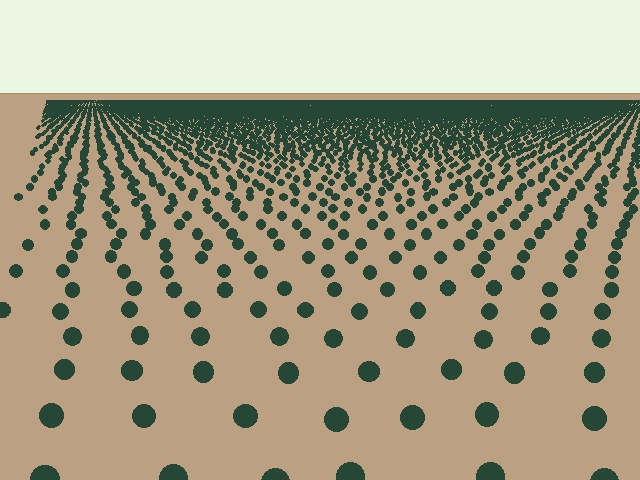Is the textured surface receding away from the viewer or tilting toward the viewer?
The surface is receding away from the viewer. Texture elements get smaller and denser toward the top.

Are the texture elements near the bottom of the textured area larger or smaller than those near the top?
Larger. Near the bottom, elements are closer to the viewer and appear at a bigger on-screen size.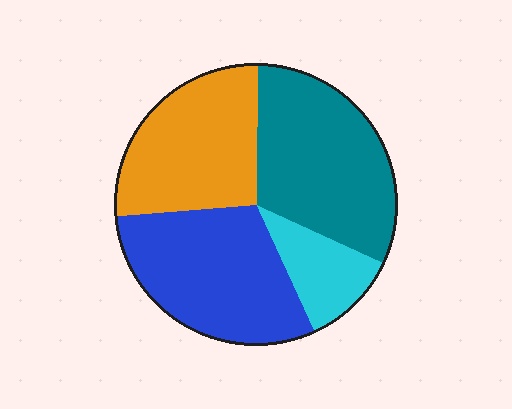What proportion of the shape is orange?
Orange takes up between a quarter and a half of the shape.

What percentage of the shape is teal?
Teal covers about 30% of the shape.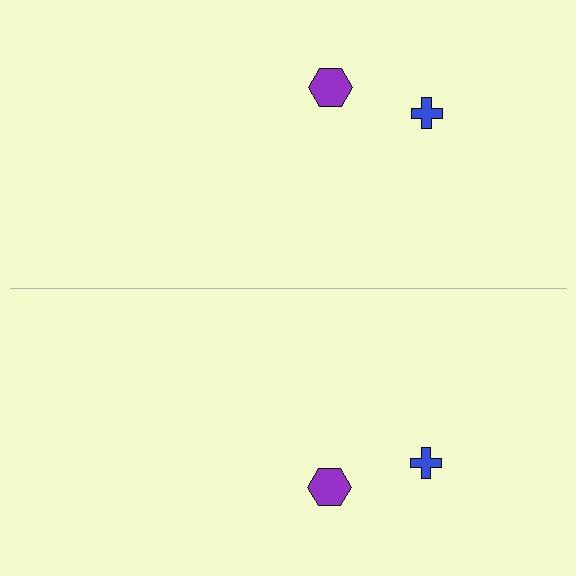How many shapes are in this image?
There are 4 shapes in this image.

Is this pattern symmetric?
Yes, this pattern has bilateral (reflection) symmetry.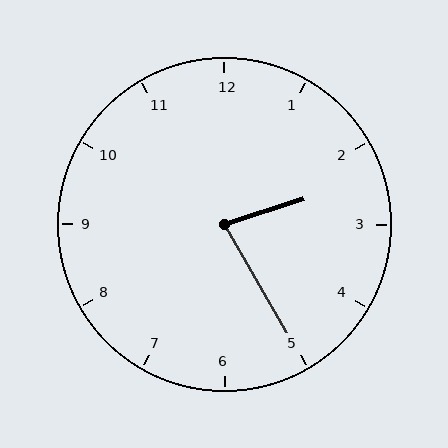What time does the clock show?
2:25.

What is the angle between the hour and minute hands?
Approximately 78 degrees.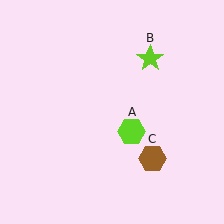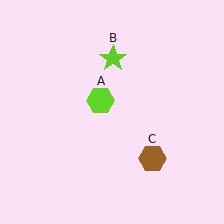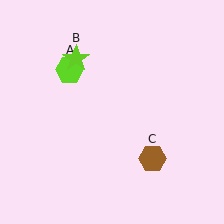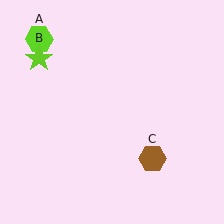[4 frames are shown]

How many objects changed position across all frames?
2 objects changed position: lime hexagon (object A), lime star (object B).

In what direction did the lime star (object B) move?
The lime star (object B) moved left.